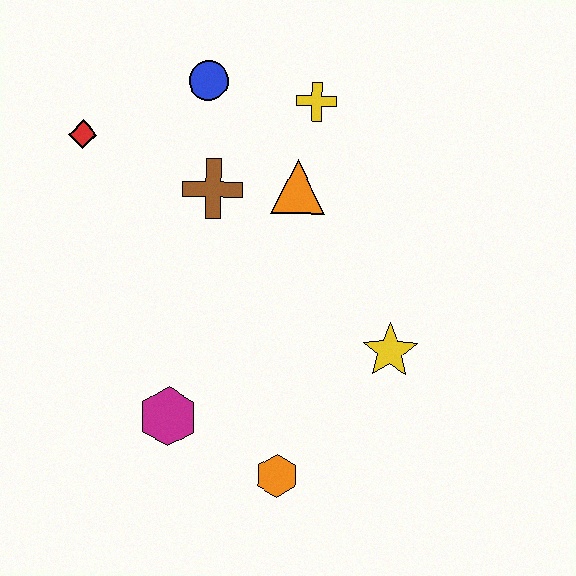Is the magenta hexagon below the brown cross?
Yes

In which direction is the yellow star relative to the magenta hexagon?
The yellow star is to the right of the magenta hexagon.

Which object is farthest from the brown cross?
The orange hexagon is farthest from the brown cross.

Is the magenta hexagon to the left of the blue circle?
Yes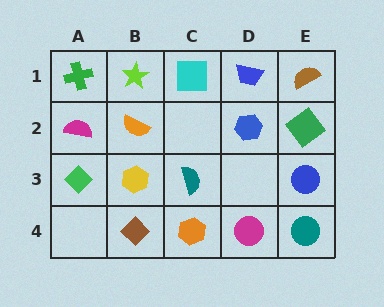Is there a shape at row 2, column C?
No, that cell is empty.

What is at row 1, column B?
A lime star.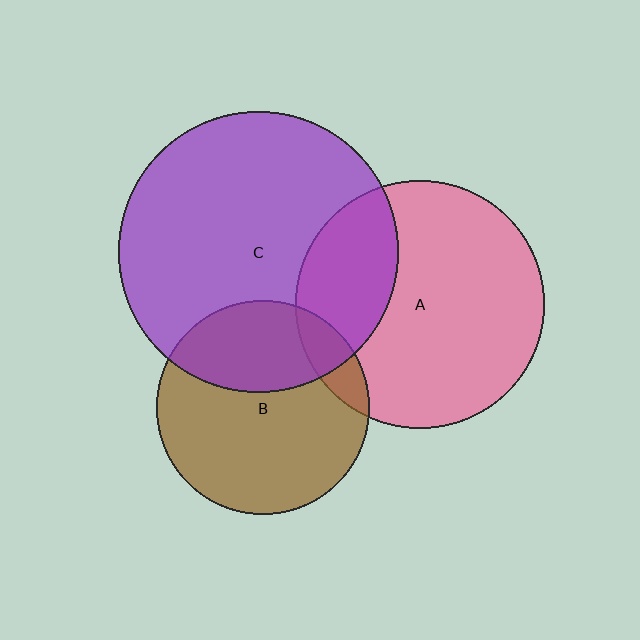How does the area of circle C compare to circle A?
Approximately 1.3 times.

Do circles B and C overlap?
Yes.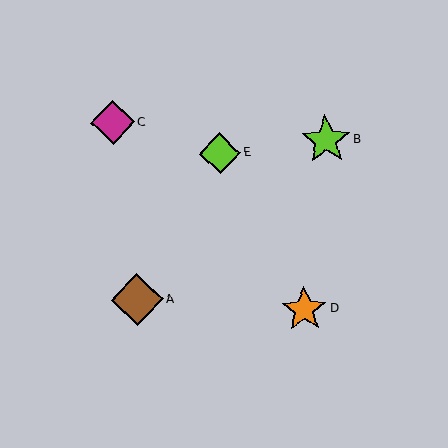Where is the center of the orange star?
The center of the orange star is at (304, 309).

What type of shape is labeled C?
Shape C is a magenta diamond.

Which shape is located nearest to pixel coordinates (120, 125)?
The magenta diamond (labeled C) at (113, 123) is nearest to that location.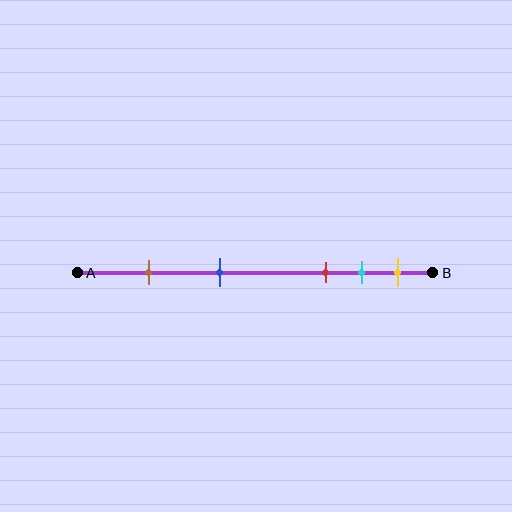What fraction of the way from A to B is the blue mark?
The blue mark is approximately 40% (0.4) of the way from A to B.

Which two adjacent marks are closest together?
The cyan and yellow marks are the closest adjacent pair.